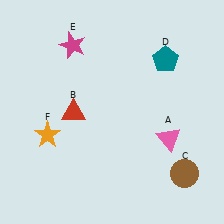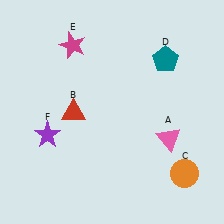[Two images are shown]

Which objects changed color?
C changed from brown to orange. F changed from orange to purple.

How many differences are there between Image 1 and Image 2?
There are 2 differences between the two images.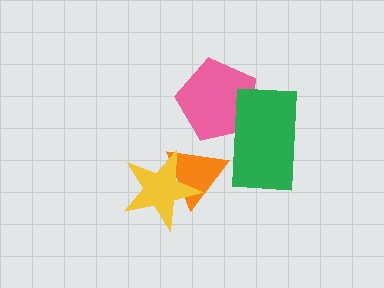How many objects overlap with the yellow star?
1 object overlaps with the yellow star.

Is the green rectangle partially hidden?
No, no other shape covers it.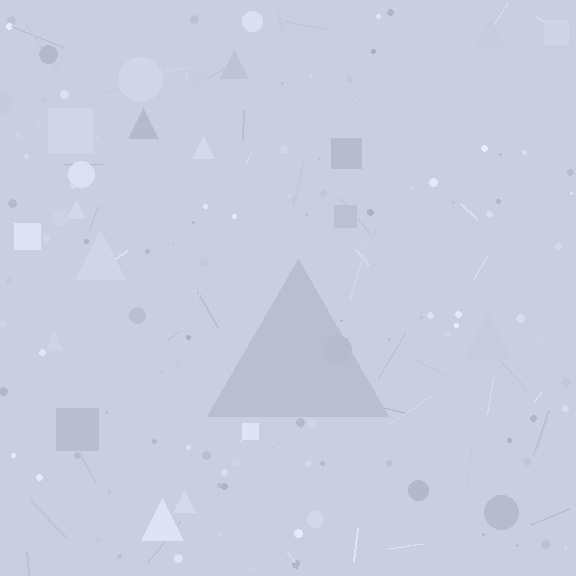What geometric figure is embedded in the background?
A triangle is embedded in the background.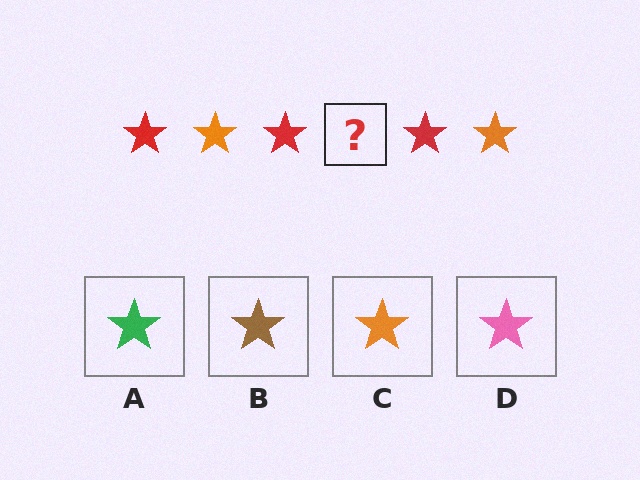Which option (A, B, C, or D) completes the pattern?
C.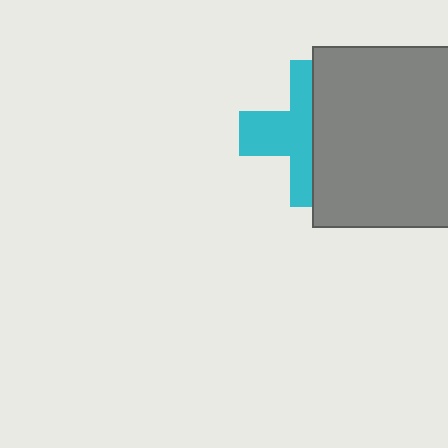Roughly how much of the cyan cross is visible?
About half of it is visible (roughly 49%).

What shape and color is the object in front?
The object in front is a gray square.